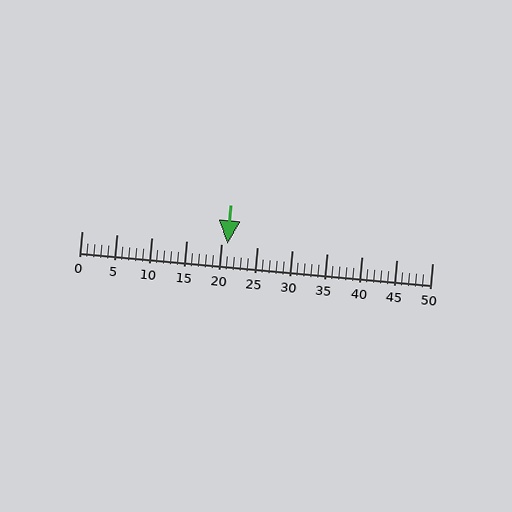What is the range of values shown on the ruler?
The ruler shows values from 0 to 50.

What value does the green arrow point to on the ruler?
The green arrow points to approximately 21.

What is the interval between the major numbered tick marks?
The major tick marks are spaced 5 units apart.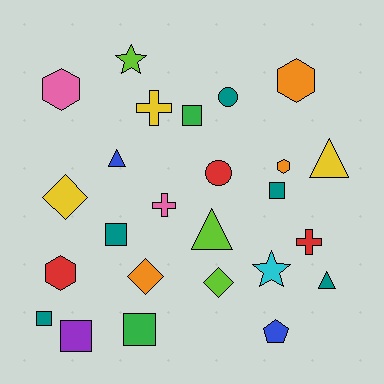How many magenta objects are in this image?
There are no magenta objects.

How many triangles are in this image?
There are 4 triangles.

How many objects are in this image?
There are 25 objects.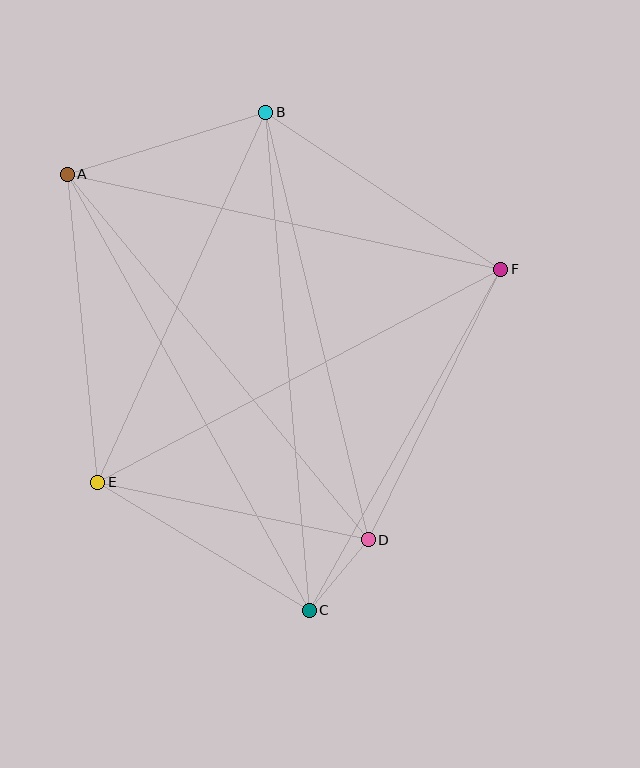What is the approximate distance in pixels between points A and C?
The distance between A and C is approximately 499 pixels.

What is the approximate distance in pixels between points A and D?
The distance between A and D is approximately 473 pixels.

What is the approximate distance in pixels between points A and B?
The distance between A and B is approximately 208 pixels.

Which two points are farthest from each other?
Points B and C are farthest from each other.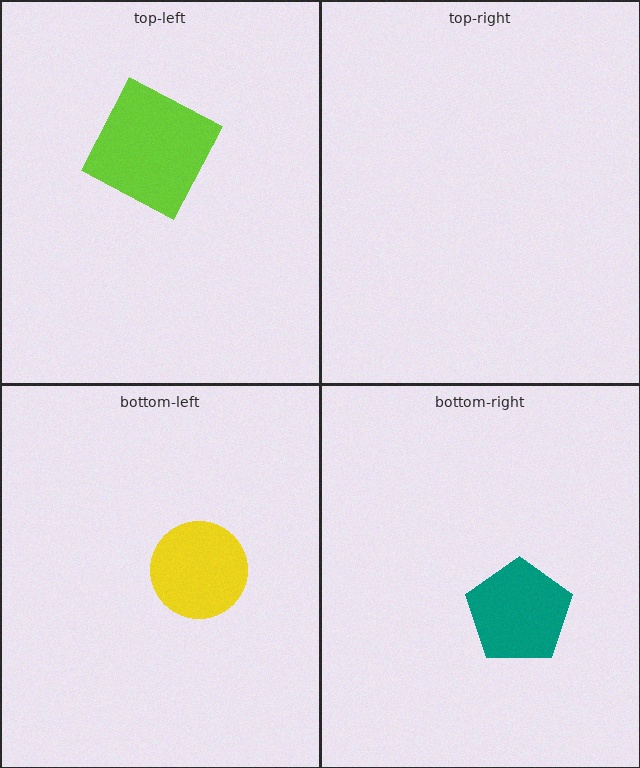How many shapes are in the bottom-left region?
1.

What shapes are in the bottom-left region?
The yellow circle.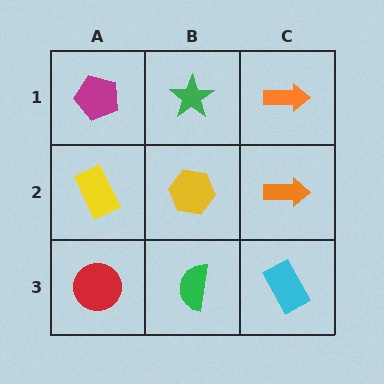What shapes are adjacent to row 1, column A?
A yellow rectangle (row 2, column A), a green star (row 1, column B).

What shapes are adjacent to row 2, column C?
An orange arrow (row 1, column C), a cyan rectangle (row 3, column C), a yellow hexagon (row 2, column B).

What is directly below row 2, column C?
A cyan rectangle.